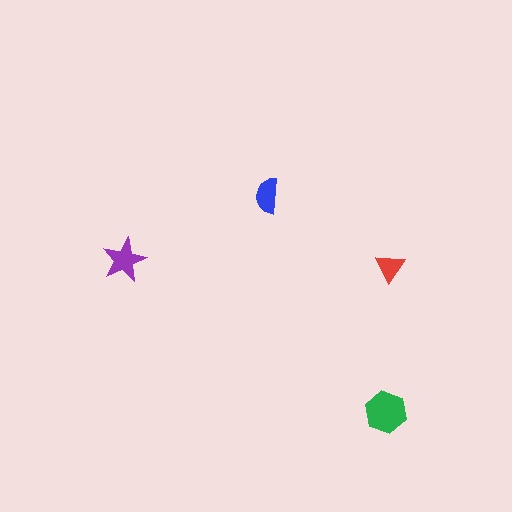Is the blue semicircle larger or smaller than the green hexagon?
Smaller.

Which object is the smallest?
The red triangle.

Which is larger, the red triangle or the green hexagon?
The green hexagon.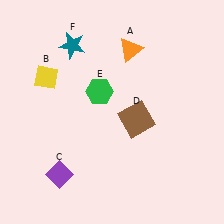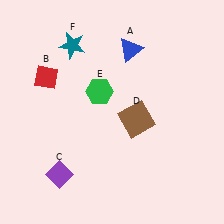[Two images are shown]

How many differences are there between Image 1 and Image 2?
There are 2 differences between the two images.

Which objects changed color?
A changed from orange to blue. B changed from yellow to red.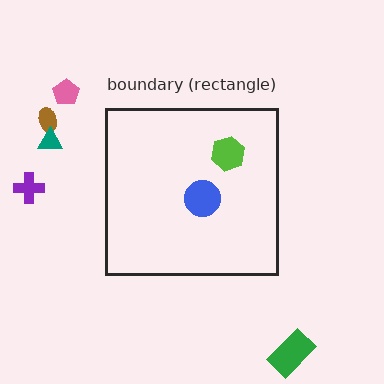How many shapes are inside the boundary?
2 inside, 5 outside.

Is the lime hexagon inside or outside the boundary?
Inside.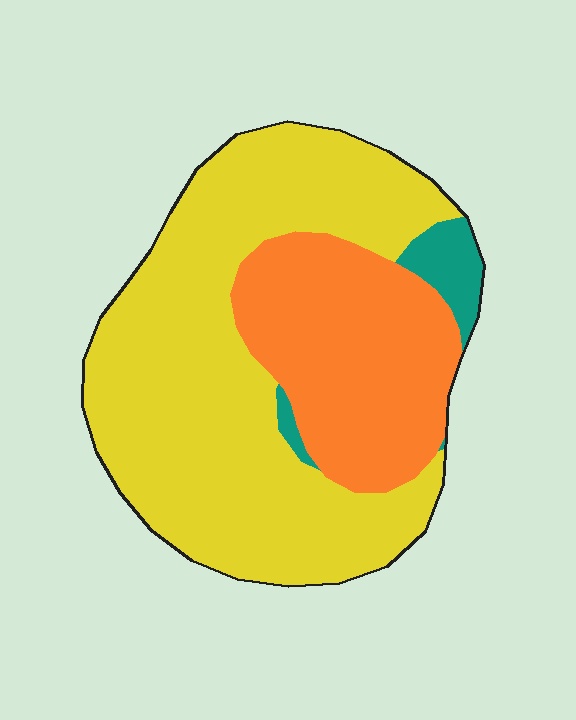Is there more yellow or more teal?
Yellow.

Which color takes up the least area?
Teal, at roughly 5%.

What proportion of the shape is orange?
Orange takes up between a quarter and a half of the shape.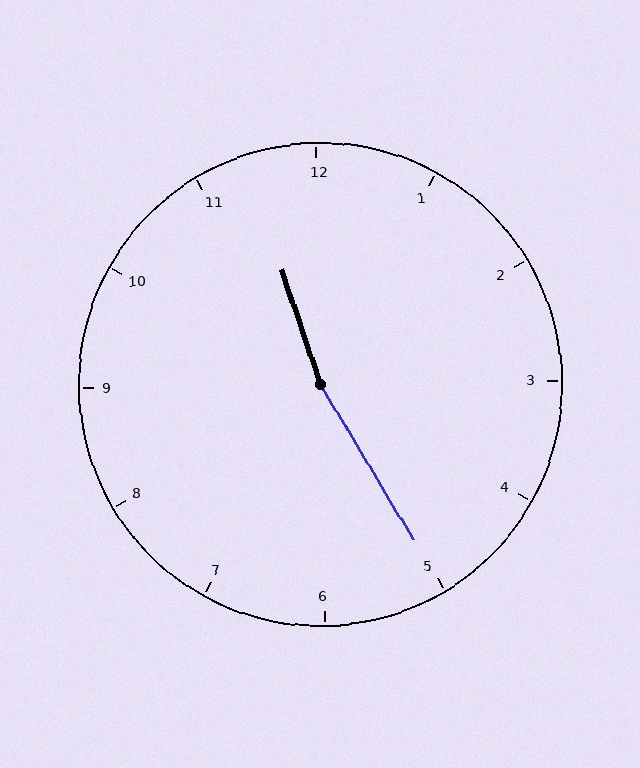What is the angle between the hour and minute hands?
Approximately 168 degrees.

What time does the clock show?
11:25.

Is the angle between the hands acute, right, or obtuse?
It is obtuse.